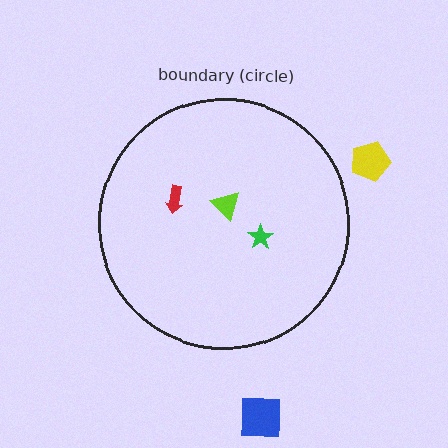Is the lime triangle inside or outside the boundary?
Inside.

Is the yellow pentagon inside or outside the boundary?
Outside.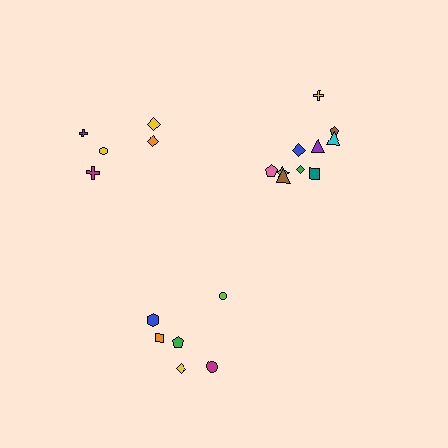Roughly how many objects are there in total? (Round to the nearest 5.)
Roughly 20 objects in total.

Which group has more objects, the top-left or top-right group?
The top-right group.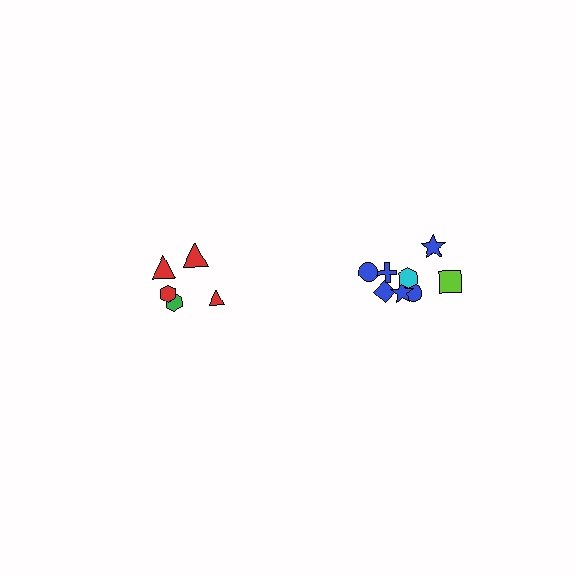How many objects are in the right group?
There are 8 objects.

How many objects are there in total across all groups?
There are 13 objects.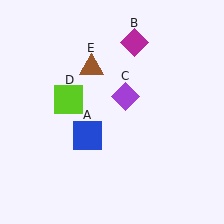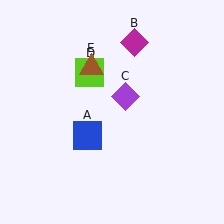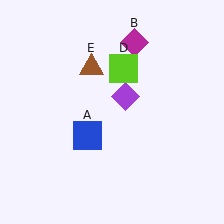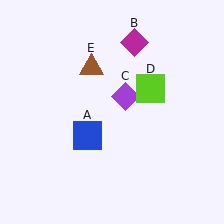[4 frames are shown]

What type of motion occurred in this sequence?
The lime square (object D) rotated clockwise around the center of the scene.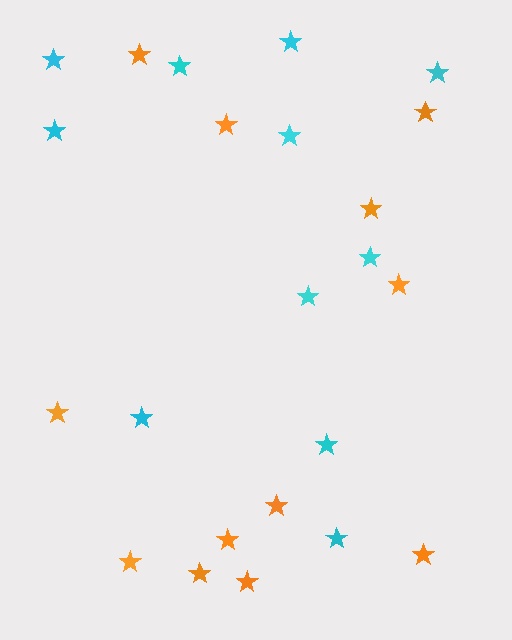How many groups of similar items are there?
There are 2 groups: one group of cyan stars (11) and one group of orange stars (12).